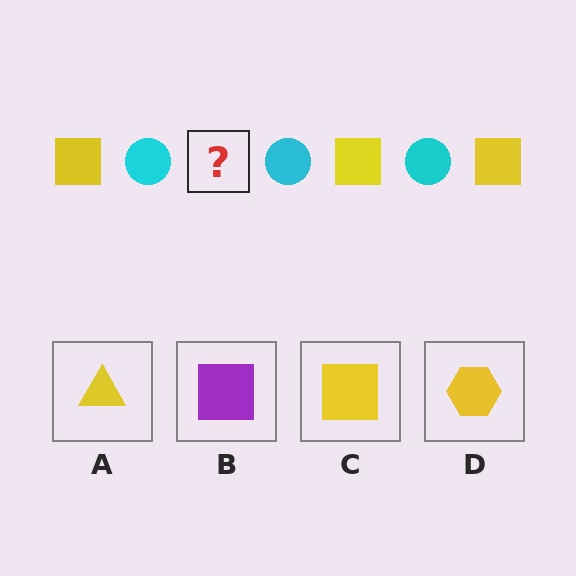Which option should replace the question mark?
Option C.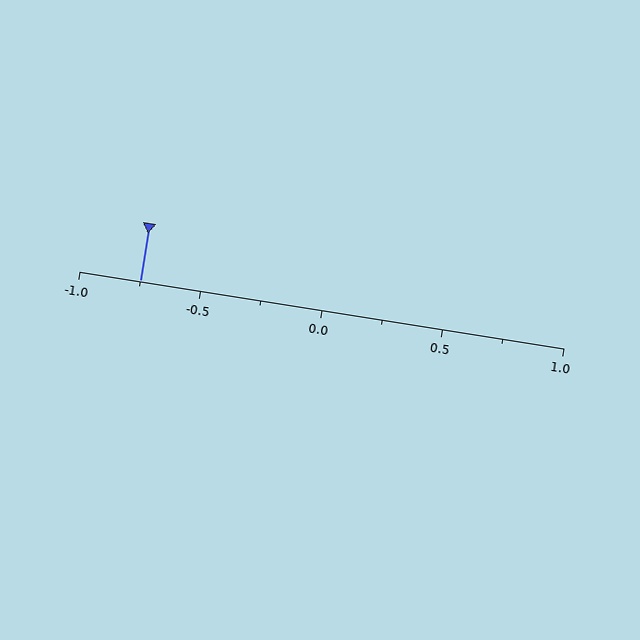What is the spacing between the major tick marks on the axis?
The major ticks are spaced 0.5 apart.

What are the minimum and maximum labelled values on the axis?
The axis runs from -1.0 to 1.0.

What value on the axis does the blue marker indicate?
The marker indicates approximately -0.75.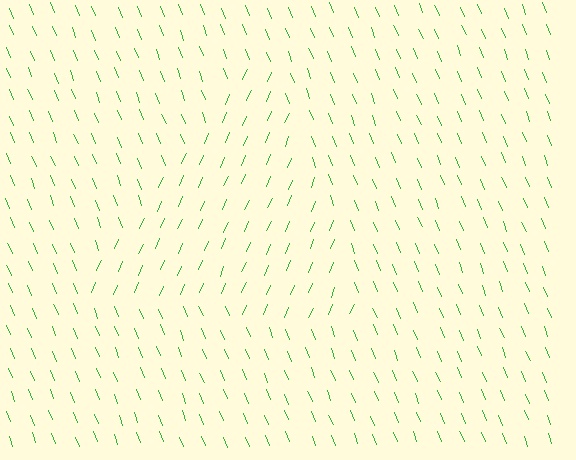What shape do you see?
I see a triangle.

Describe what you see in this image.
The image is filled with small green line segments. A triangle region in the image has lines oriented differently from the surrounding lines, creating a visible texture boundary.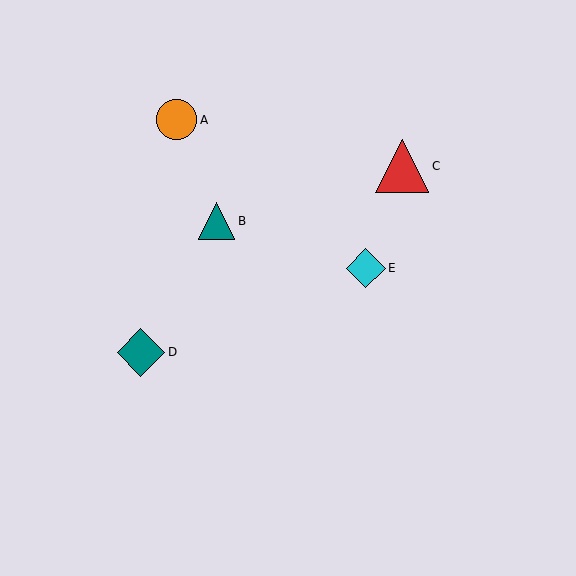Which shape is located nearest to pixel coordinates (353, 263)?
The cyan diamond (labeled E) at (366, 268) is nearest to that location.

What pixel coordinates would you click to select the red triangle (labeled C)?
Click at (402, 166) to select the red triangle C.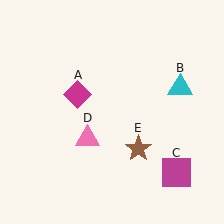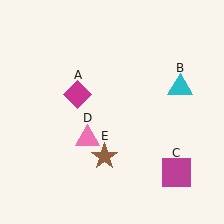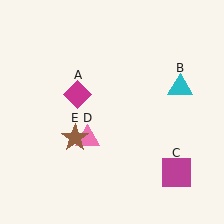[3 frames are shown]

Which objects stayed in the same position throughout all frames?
Magenta diamond (object A) and cyan triangle (object B) and magenta square (object C) and pink triangle (object D) remained stationary.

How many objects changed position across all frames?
1 object changed position: brown star (object E).